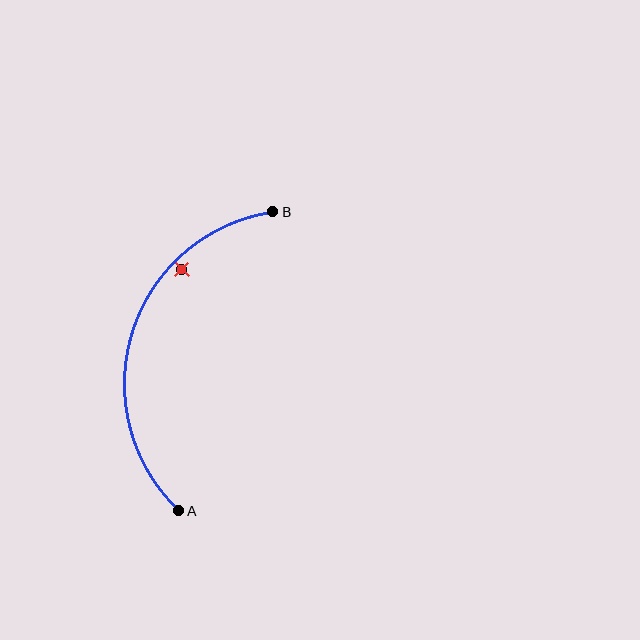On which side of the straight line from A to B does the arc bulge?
The arc bulges to the left of the straight line connecting A and B.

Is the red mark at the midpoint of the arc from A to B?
No — the red mark does not lie on the arc at all. It sits slightly inside the curve.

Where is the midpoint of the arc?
The arc midpoint is the point on the curve farthest from the straight line joining A and B. It sits to the left of that line.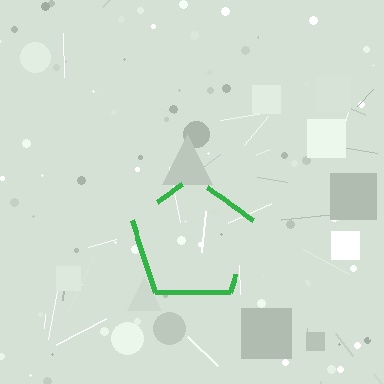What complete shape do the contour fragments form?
The contour fragments form a pentagon.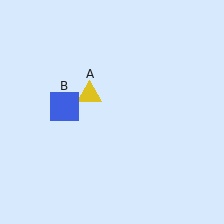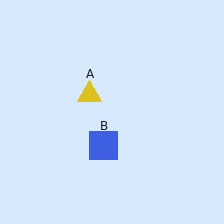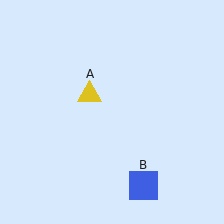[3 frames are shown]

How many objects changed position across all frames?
1 object changed position: blue square (object B).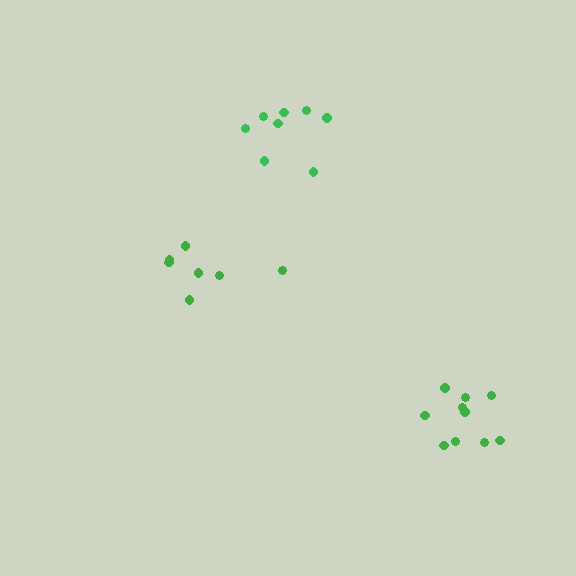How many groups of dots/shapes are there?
There are 3 groups.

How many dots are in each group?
Group 1: 7 dots, Group 2: 8 dots, Group 3: 10 dots (25 total).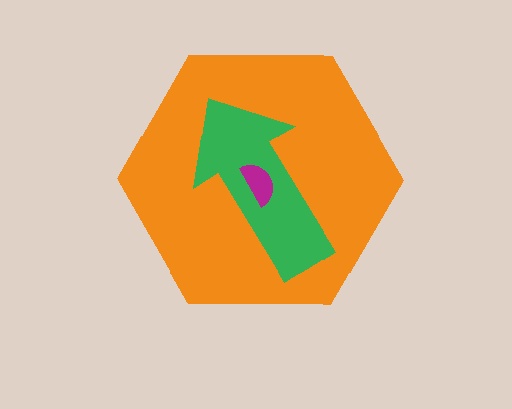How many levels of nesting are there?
3.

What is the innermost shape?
The magenta semicircle.